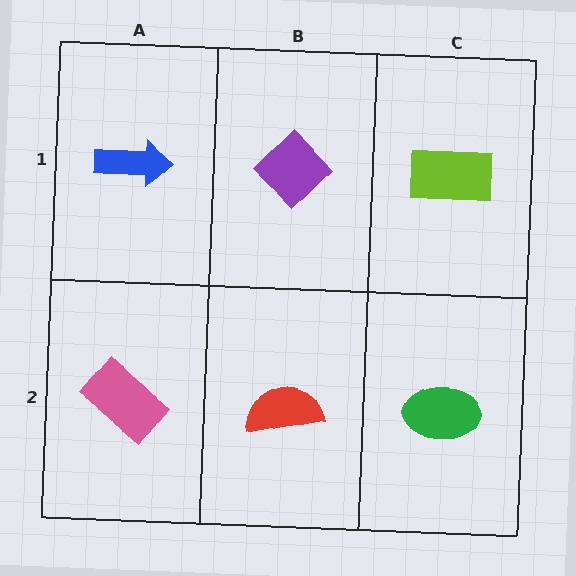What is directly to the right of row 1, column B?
A lime rectangle.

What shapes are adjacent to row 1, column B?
A red semicircle (row 2, column B), a blue arrow (row 1, column A), a lime rectangle (row 1, column C).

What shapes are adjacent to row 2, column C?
A lime rectangle (row 1, column C), a red semicircle (row 2, column B).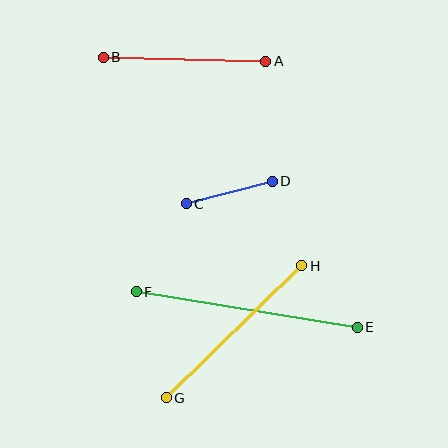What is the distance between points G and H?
The distance is approximately 190 pixels.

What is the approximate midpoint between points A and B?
The midpoint is at approximately (185, 59) pixels.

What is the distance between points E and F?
The distance is approximately 224 pixels.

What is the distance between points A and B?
The distance is approximately 163 pixels.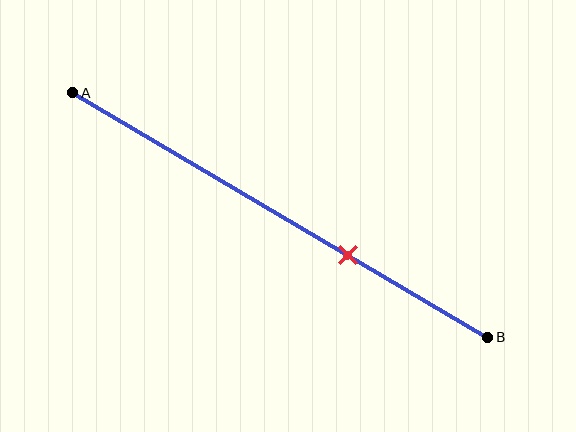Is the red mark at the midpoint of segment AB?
No, the mark is at about 65% from A, not at the 50% midpoint.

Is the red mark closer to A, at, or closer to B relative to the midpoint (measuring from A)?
The red mark is closer to point B than the midpoint of segment AB.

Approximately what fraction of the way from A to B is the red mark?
The red mark is approximately 65% of the way from A to B.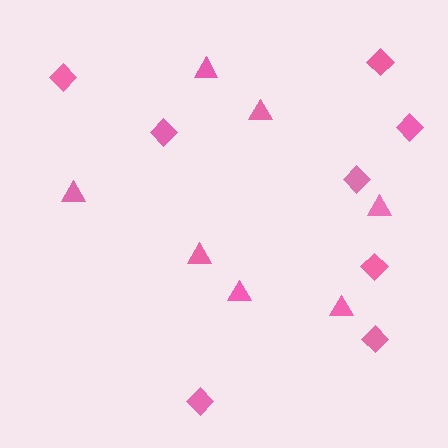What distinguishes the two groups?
There are 2 groups: one group of triangles (7) and one group of diamonds (8).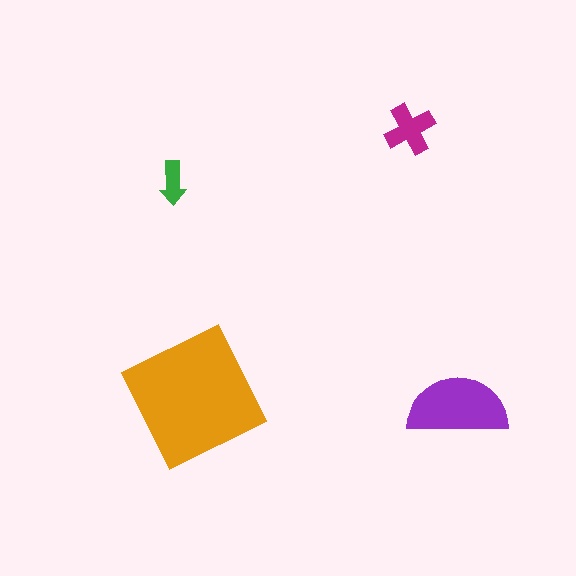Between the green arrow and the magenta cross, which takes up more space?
The magenta cross.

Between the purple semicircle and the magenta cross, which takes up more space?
The purple semicircle.